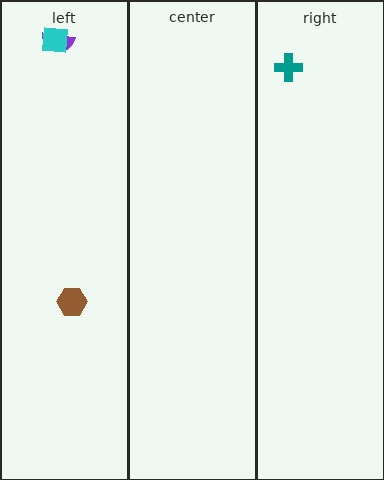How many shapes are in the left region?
3.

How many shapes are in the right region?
1.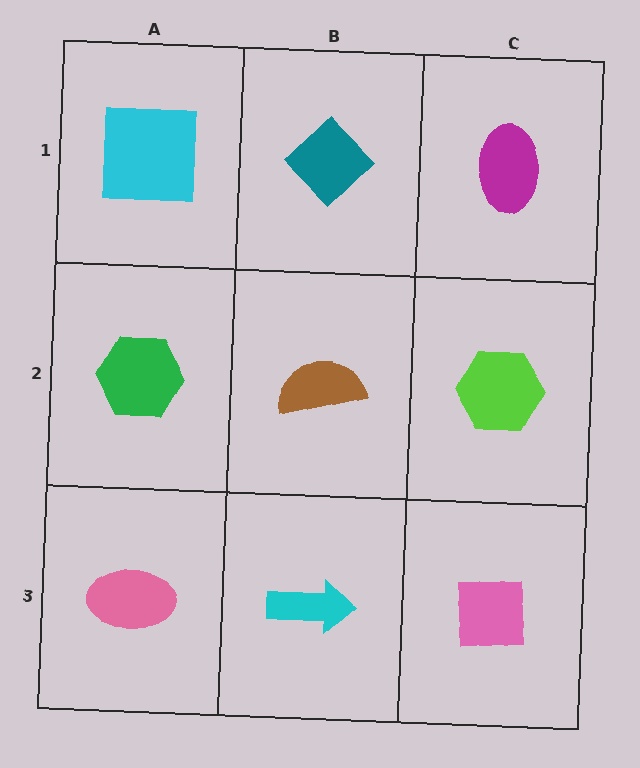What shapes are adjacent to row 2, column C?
A magenta ellipse (row 1, column C), a pink square (row 3, column C), a brown semicircle (row 2, column B).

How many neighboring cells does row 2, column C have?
3.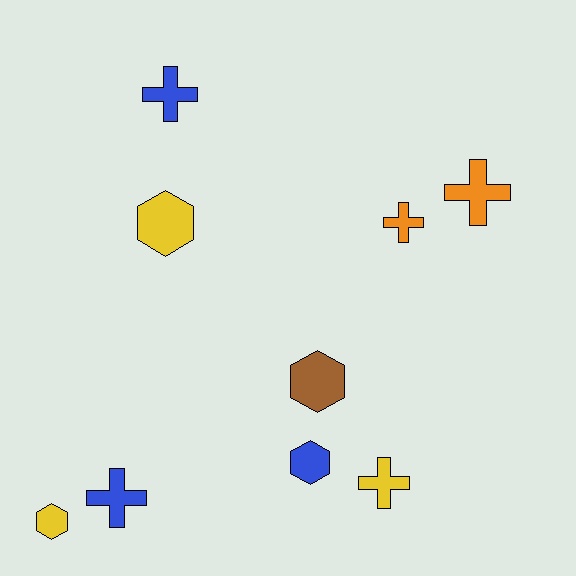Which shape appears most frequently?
Cross, with 5 objects.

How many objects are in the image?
There are 9 objects.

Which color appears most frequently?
Blue, with 3 objects.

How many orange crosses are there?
There are 2 orange crosses.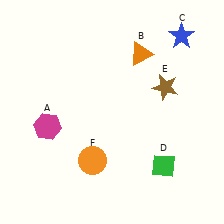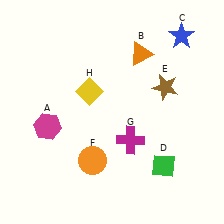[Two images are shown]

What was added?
A magenta cross (G), a yellow diamond (H) were added in Image 2.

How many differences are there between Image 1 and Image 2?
There are 2 differences between the two images.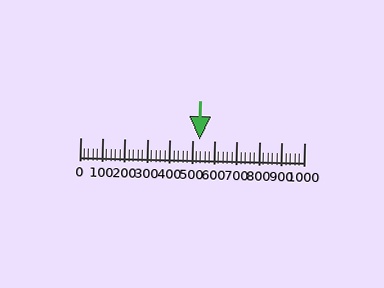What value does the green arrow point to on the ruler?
The green arrow points to approximately 532.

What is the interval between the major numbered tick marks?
The major tick marks are spaced 100 units apart.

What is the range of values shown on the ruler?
The ruler shows values from 0 to 1000.